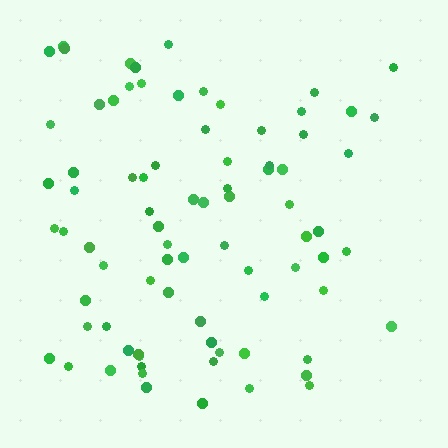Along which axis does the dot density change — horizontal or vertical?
Horizontal.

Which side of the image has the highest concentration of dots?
The left.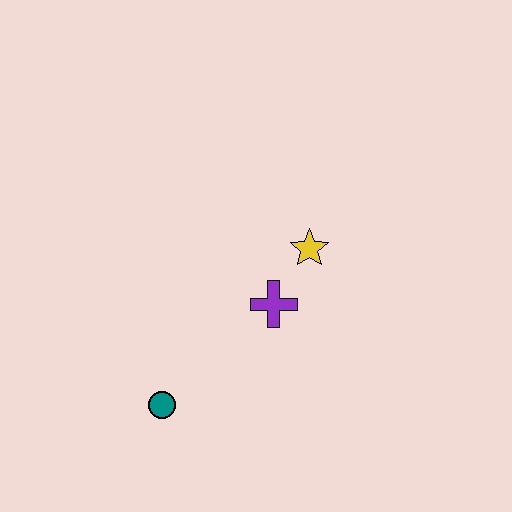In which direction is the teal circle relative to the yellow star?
The teal circle is below the yellow star.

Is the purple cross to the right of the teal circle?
Yes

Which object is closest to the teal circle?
The purple cross is closest to the teal circle.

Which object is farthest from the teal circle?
The yellow star is farthest from the teal circle.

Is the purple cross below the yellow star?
Yes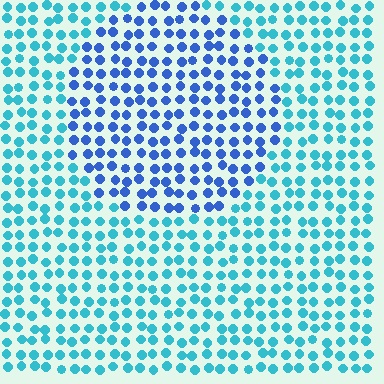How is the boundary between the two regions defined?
The boundary is defined purely by a slight shift in hue (about 36 degrees). Spacing, size, and orientation are identical on both sides.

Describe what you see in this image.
The image is filled with small cyan elements in a uniform arrangement. A circle-shaped region is visible where the elements are tinted to a slightly different hue, forming a subtle color boundary.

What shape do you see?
I see a circle.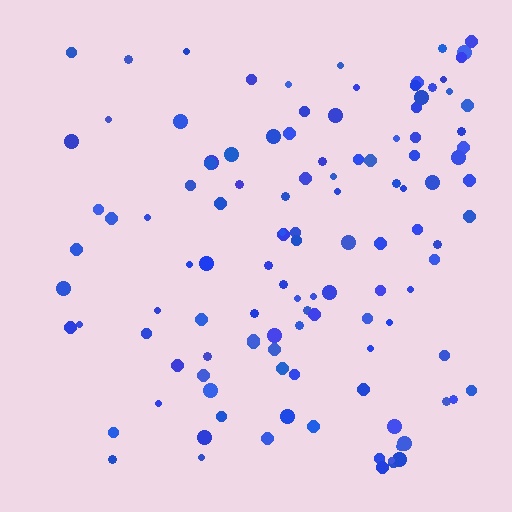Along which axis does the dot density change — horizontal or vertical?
Horizontal.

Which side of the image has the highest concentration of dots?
The right.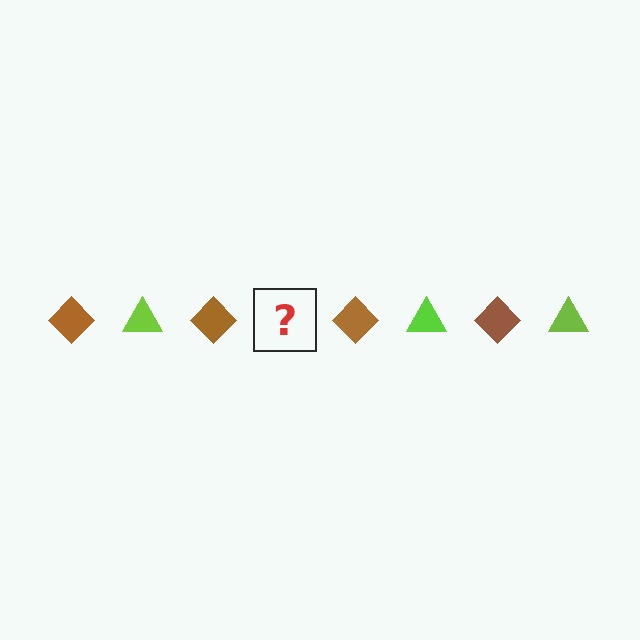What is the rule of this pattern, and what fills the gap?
The rule is that the pattern alternates between brown diamond and lime triangle. The gap should be filled with a lime triangle.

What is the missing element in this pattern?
The missing element is a lime triangle.